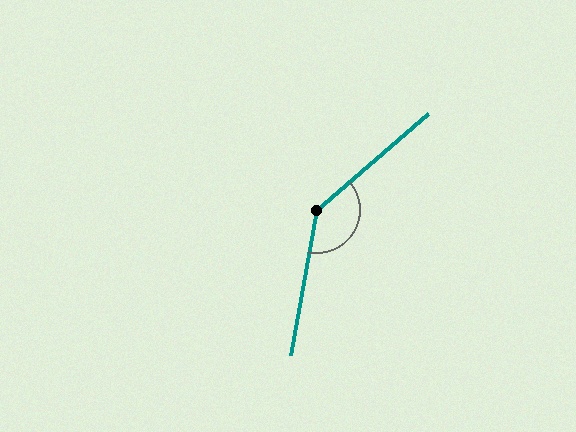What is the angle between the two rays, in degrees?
Approximately 141 degrees.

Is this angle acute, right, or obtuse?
It is obtuse.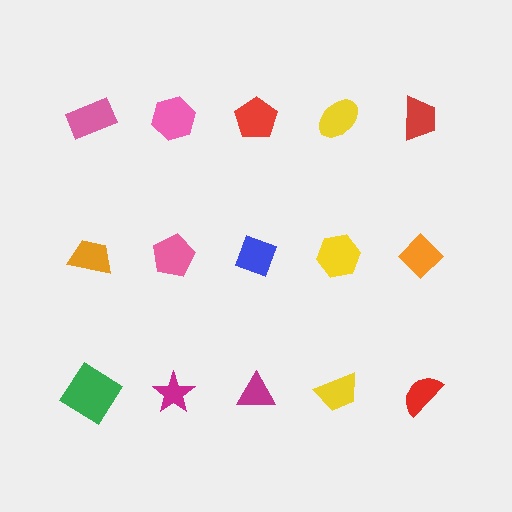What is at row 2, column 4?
A yellow hexagon.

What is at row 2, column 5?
An orange diamond.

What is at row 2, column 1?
An orange trapezoid.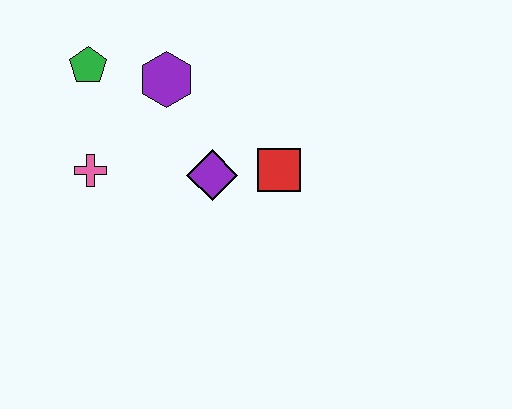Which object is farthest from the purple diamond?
The green pentagon is farthest from the purple diamond.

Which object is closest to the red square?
The purple diamond is closest to the red square.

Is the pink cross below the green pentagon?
Yes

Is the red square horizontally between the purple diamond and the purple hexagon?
No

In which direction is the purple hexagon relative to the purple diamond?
The purple hexagon is above the purple diamond.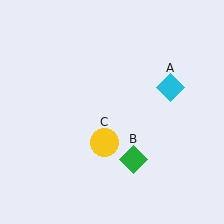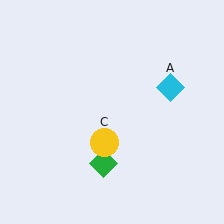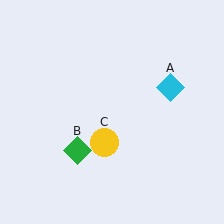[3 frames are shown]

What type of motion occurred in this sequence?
The green diamond (object B) rotated clockwise around the center of the scene.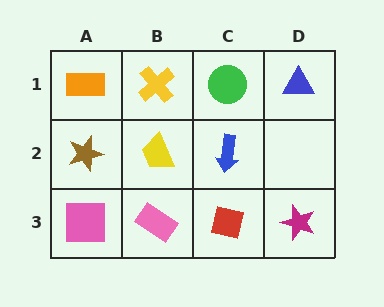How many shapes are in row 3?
4 shapes.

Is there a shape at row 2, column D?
No, that cell is empty.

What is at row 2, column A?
A brown star.